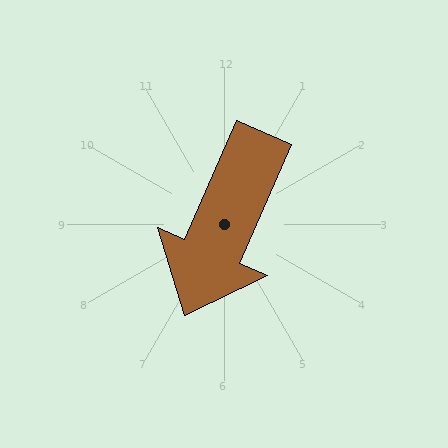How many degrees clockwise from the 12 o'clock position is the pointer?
Approximately 203 degrees.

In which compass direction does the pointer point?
Southwest.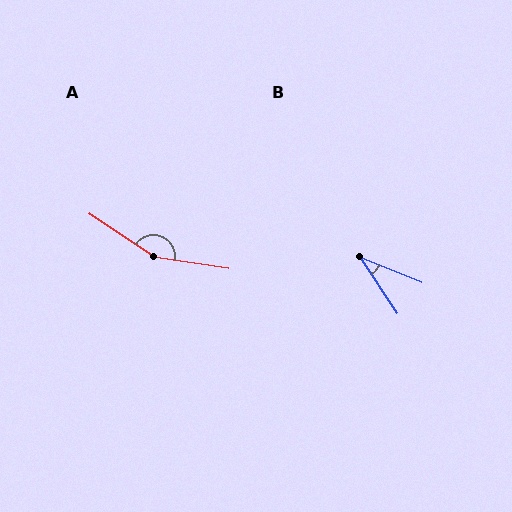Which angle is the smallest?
B, at approximately 34 degrees.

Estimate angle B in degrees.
Approximately 34 degrees.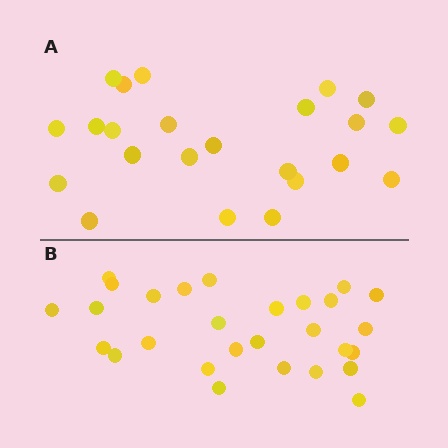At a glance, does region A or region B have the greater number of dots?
Region B (the bottom region) has more dots.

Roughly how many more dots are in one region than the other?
Region B has about 5 more dots than region A.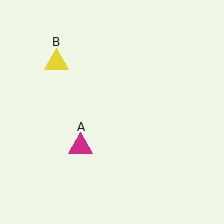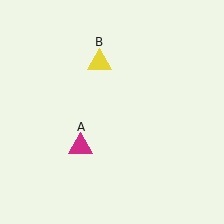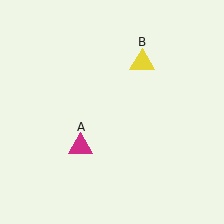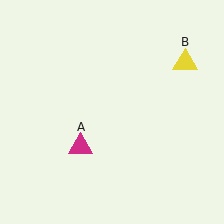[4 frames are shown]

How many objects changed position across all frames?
1 object changed position: yellow triangle (object B).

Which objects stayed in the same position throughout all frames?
Magenta triangle (object A) remained stationary.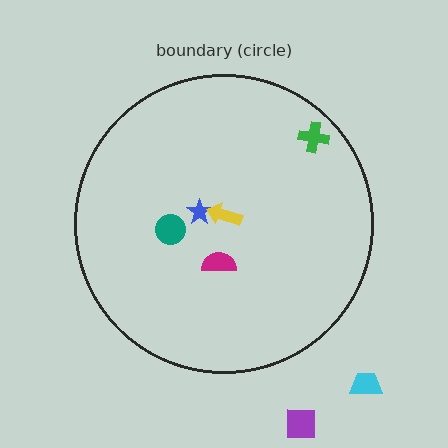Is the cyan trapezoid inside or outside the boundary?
Outside.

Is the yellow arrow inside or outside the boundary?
Inside.